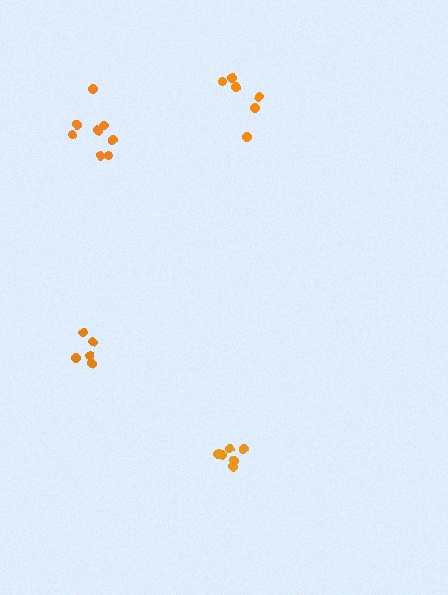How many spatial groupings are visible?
There are 4 spatial groupings.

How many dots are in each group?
Group 1: 6 dots, Group 2: 6 dots, Group 3: 5 dots, Group 4: 8 dots (25 total).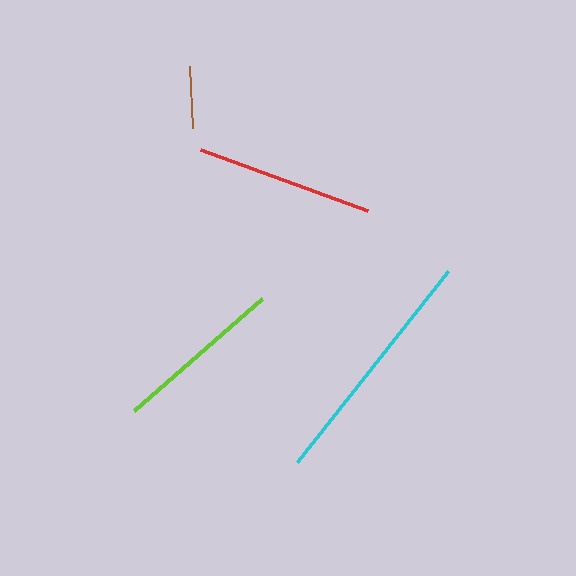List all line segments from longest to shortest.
From longest to shortest: cyan, red, lime, brown.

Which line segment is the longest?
The cyan line is the longest at approximately 243 pixels.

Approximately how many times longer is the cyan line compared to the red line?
The cyan line is approximately 1.4 times the length of the red line.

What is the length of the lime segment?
The lime segment is approximately 170 pixels long.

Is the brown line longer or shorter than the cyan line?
The cyan line is longer than the brown line.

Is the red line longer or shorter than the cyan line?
The cyan line is longer than the red line.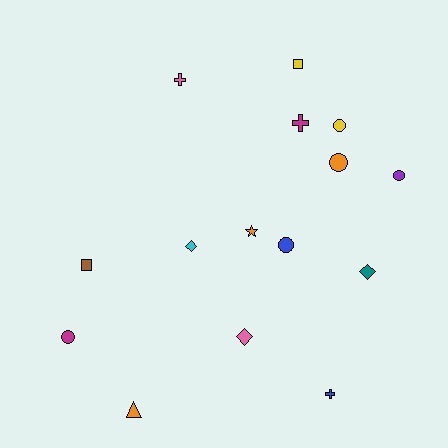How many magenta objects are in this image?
There are 2 magenta objects.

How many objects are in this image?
There are 15 objects.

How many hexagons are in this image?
There are no hexagons.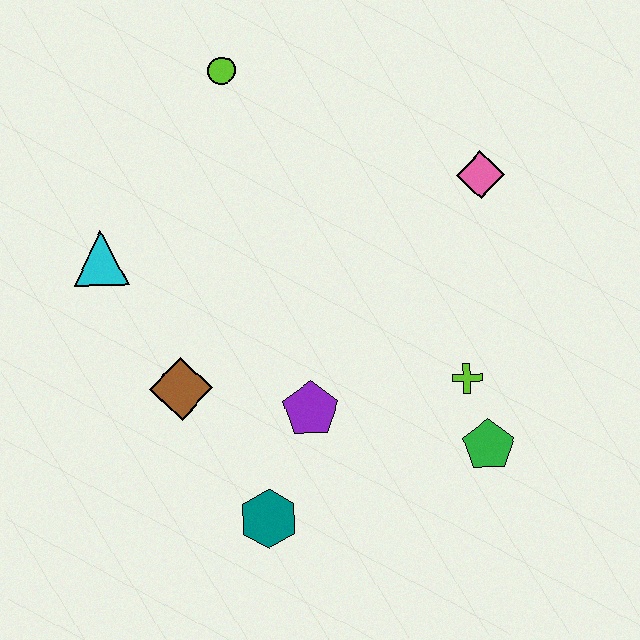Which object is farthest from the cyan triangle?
The green pentagon is farthest from the cyan triangle.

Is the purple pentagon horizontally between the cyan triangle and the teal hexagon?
No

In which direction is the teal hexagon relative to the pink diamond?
The teal hexagon is below the pink diamond.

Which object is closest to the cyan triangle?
The brown diamond is closest to the cyan triangle.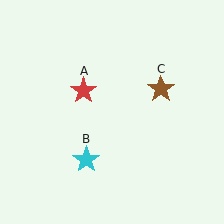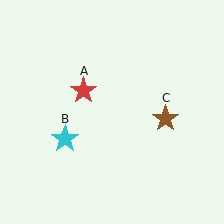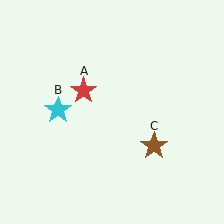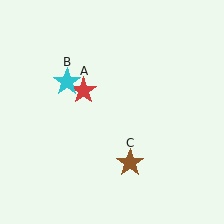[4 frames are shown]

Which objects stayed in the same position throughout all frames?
Red star (object A) remained stationary.